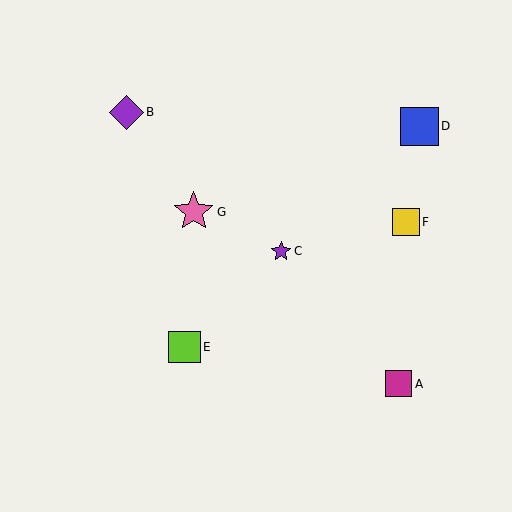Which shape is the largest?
The pink star (labeled G) is the largest.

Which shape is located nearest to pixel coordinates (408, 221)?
The yellow square (labeled F) at (406, 222) is nearest to that location.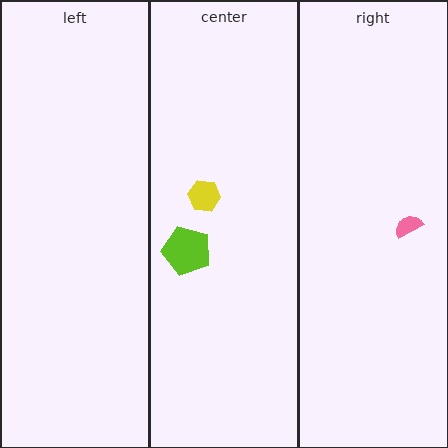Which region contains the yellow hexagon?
The center region.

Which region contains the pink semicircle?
The right region.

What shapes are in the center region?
The lime pentagon, the yellow hexagon.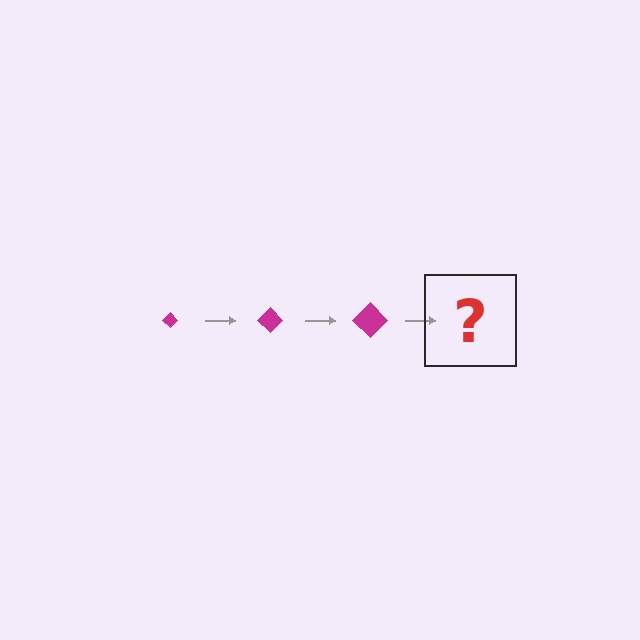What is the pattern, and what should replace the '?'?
The pattern is that the diamond gets progressively larger each step. The '?' should be a magenta diamond, larger than the previous one.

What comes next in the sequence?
The next element should be a magenta diamond, larger than the previous one.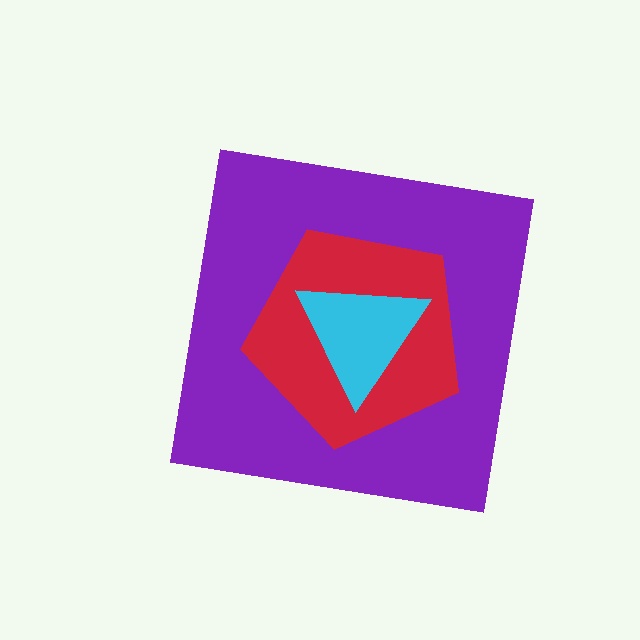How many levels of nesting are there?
3.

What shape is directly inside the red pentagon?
The cyan triangle.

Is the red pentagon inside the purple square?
Yes.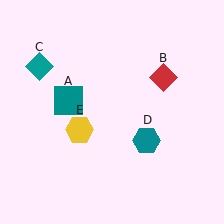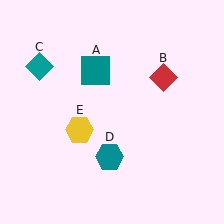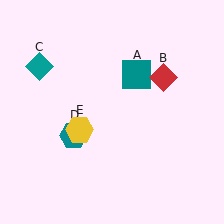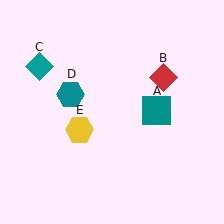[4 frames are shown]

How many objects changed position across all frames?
2 objects changed position: teal square (object A), teal hexagon (object D).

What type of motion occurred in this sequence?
The teal square (object A), teal hexagon (object D) rotated clockwise around the center of the scene.